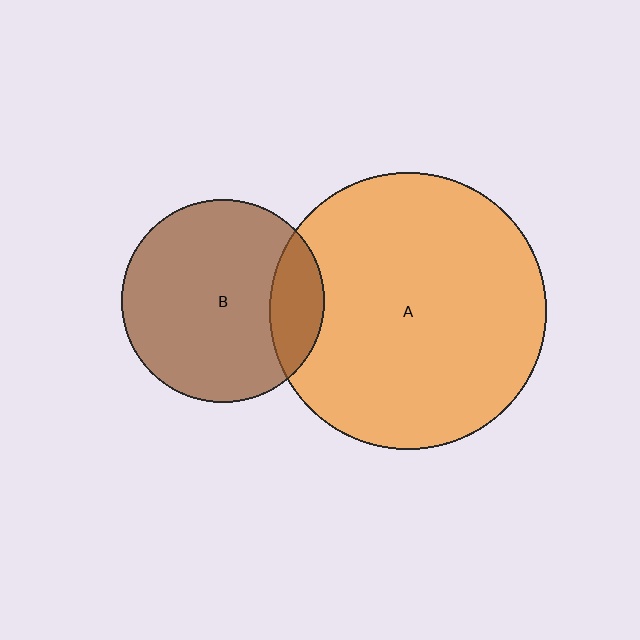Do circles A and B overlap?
Yes.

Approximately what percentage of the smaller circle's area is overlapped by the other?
Approximately 15%.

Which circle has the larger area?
Circle A (orange).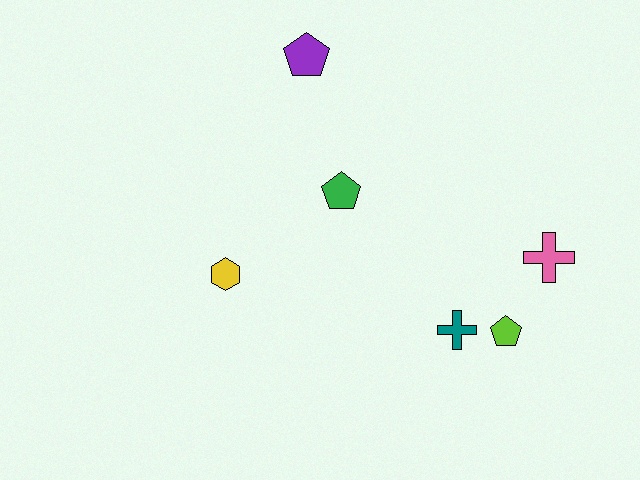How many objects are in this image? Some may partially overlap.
There are 6 objects.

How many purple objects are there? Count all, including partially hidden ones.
There is 1 purple object.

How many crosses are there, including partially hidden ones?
There are 2 crosses.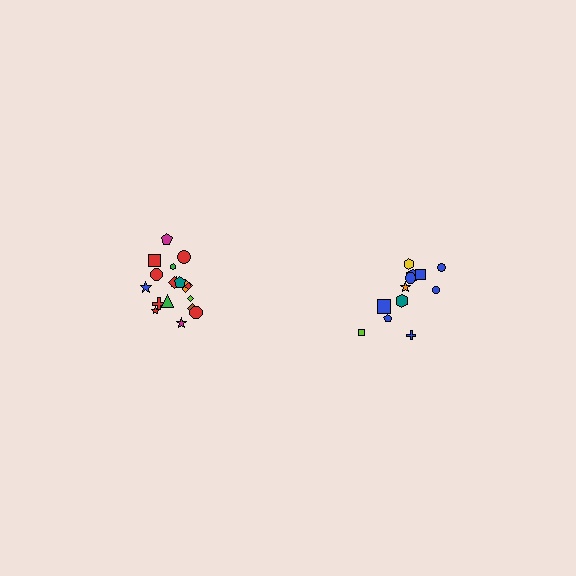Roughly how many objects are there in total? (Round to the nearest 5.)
Roughly 30 objects in total.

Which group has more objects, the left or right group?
The left group.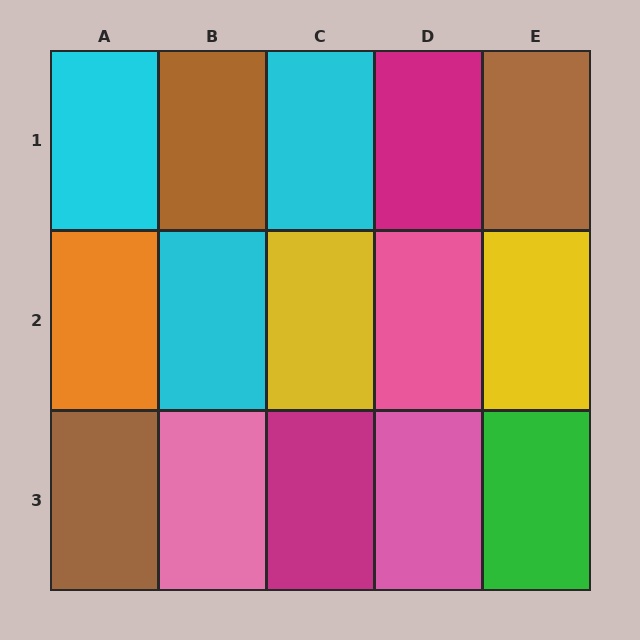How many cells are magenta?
2 cells are magenta.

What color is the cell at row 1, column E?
Brown.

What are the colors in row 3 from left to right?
Brown, pink, magenta, pink, green.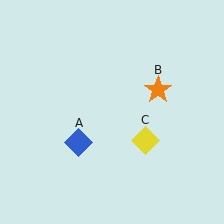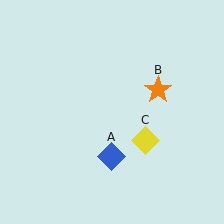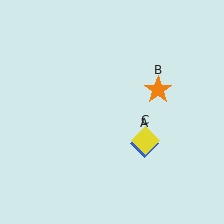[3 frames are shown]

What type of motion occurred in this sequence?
The blue diamond (object A) rotated counterclockwise around the center of the scene.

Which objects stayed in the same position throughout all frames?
Orange star (object B) and yellow diamond (object C) remained stationary.